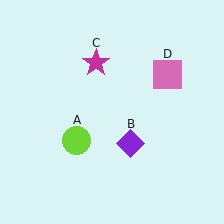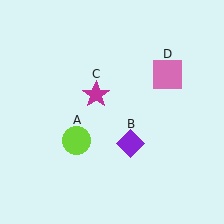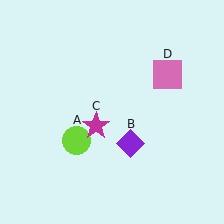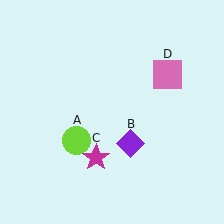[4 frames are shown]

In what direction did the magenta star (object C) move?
The magenta star (object C) moved down.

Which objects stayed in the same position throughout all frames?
Lime circle (object A) and purple diamond (object B) and pink square (object D) remained stationary.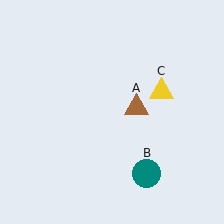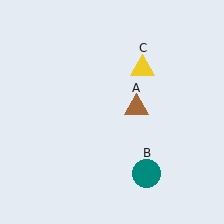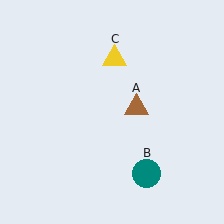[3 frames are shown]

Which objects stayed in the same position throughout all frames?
Brown triangle (object A) and teal circle (object B) remained stationary.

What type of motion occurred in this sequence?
The yellow triangle (object C) rotated counterclockwise around the center of the scene.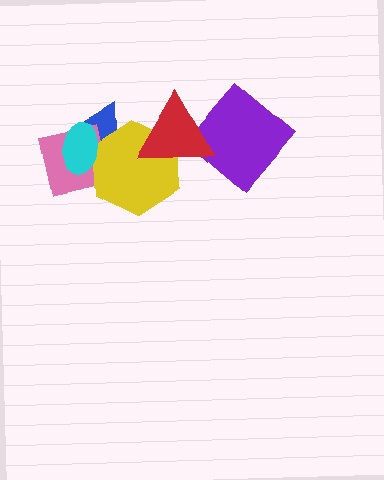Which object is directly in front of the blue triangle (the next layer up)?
The pink square is directly in front of the blue triangle.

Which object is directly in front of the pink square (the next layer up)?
The yellow hexagon is directly in front of the pink square.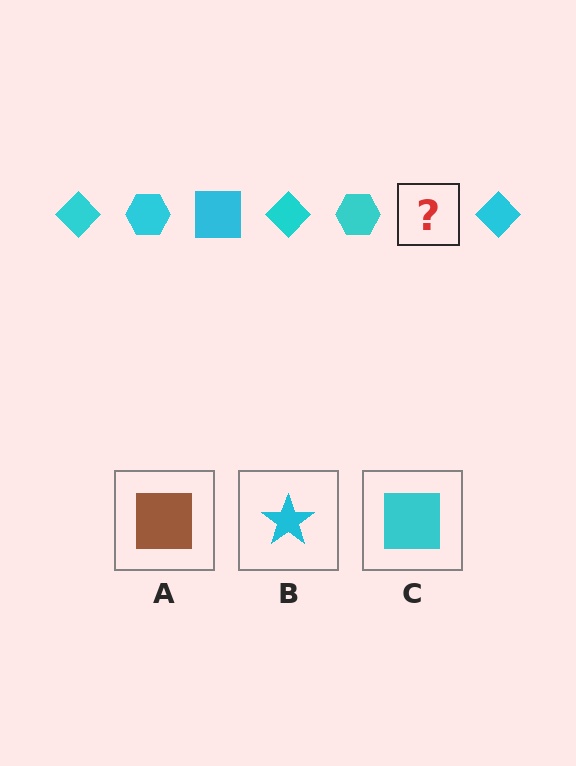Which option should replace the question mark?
Option C.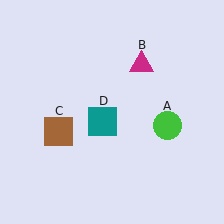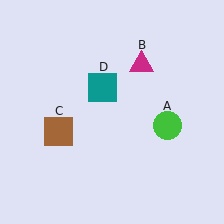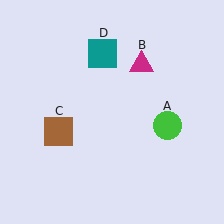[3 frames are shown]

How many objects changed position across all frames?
1 object changed position: teal square (object D).